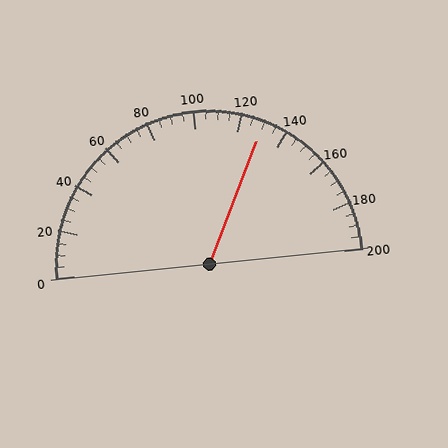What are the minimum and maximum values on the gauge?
The gauge ranges from 0 to 200.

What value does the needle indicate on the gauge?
The needle indicates approximately 130.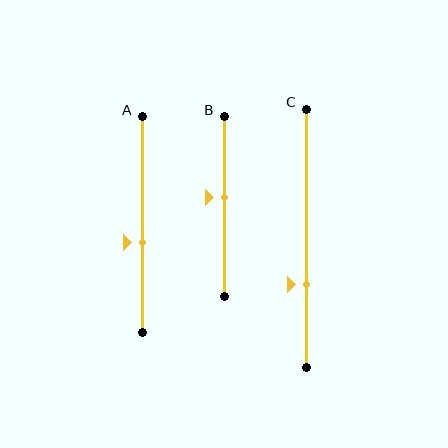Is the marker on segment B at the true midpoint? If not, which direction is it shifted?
No, the marker on segment B is shifted upward by about 5% of the segment length.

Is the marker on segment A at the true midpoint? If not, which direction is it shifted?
No, the marker on segment A is shifted downward by about 8% of the segment length.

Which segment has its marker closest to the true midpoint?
Segment B has its marker closest to the true midpoint.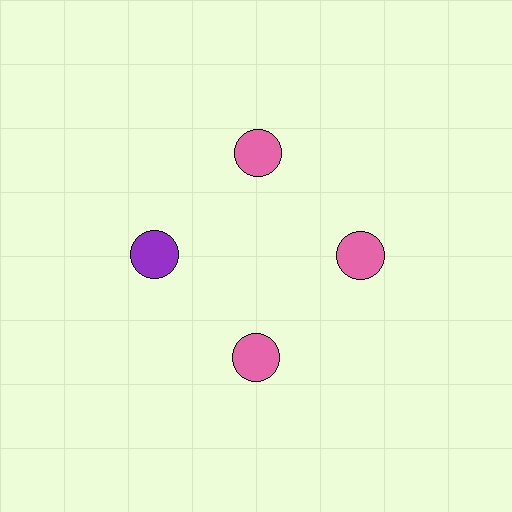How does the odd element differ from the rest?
It has a different color: purple instead of pink.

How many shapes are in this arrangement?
There are 4 shapes arranged in a ring pattern.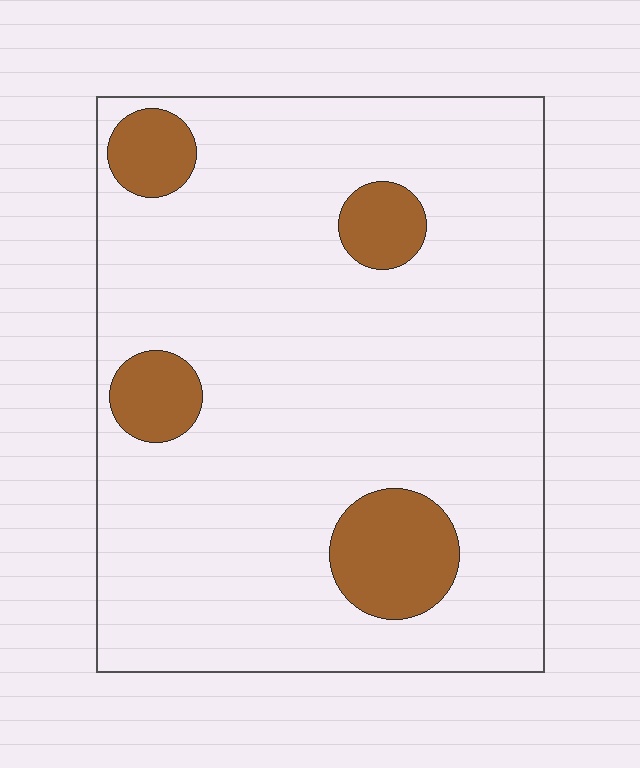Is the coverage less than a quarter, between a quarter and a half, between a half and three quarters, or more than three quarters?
Less than a quarter.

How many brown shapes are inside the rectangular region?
4.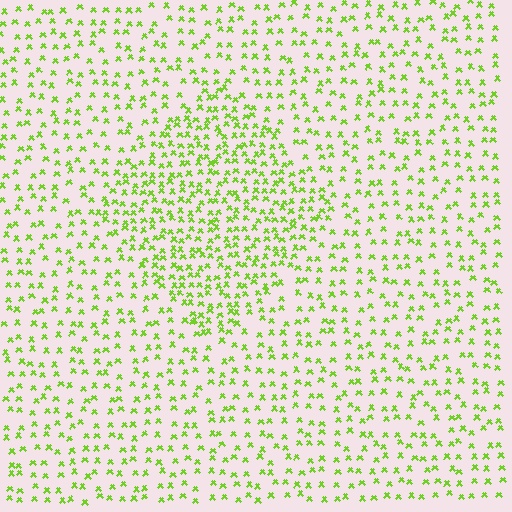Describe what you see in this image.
The image contains small lime elements arranged at two different densities. A diamond-shaped region is visible where the elements are more densely packed than the surrounding area.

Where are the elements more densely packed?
The elements are more densely packed inside the diamond boundary.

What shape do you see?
I see a diamond.